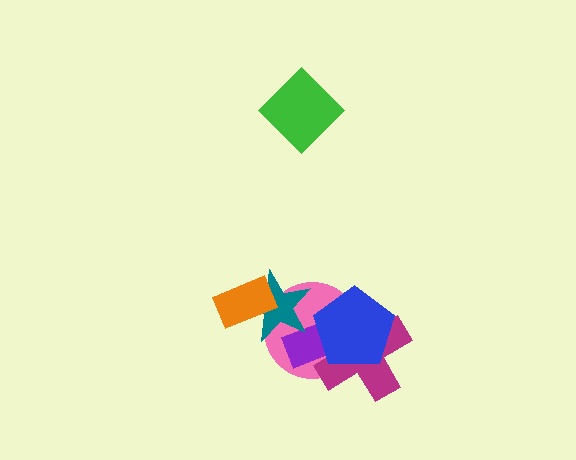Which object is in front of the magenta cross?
The blue pentagon is in front of the magenta cross.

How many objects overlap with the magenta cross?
3 objects overlap with the magenta cross.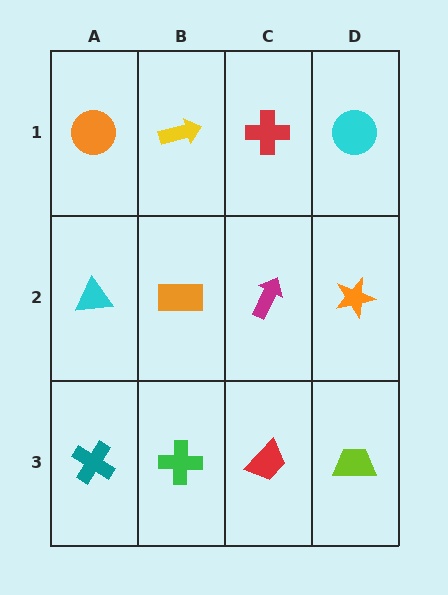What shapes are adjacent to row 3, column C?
A magenta arrow (row 2, column C), a green cross (row 3, column B), a lime trapezoid (row 3, column D).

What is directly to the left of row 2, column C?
An orange rectangle.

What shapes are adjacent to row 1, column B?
An orange rectangle (row 2, column B), an orange circle (row 1, column A), a red cross (row 1, column C).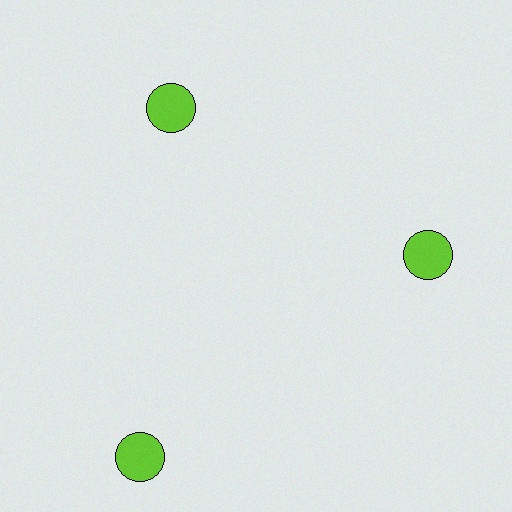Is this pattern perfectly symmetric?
No. The 3 lime circles are arranged in a ring, but one element near the 7 o'clock position is pushed outward from the center, breaking the 3-fold rotational symmetry.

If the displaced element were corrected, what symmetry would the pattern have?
It would have 3-fold rotational symmetry — the pattern would map onto itself every 120 degrees.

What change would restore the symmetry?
The symmetry would be restored by moving it inward, back onto the ring so that all 3 circles sit at equal angles and equal distance from the center.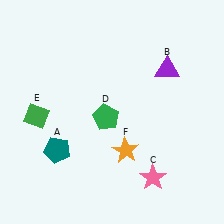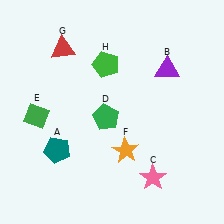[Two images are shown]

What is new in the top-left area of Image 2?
A red triangle (G) was added in the top-left area of Image 2.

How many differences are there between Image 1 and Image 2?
There are 2 differences between the two images.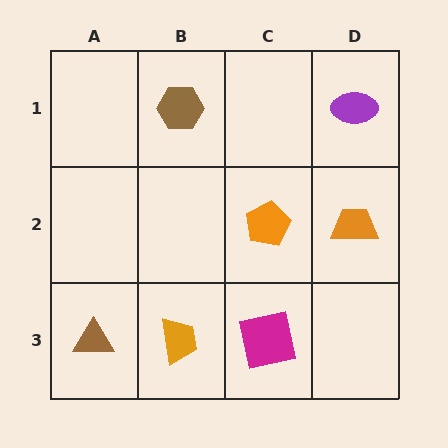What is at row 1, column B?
A brown hexagon.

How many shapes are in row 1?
2 shapes.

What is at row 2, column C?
An orange pentagon.